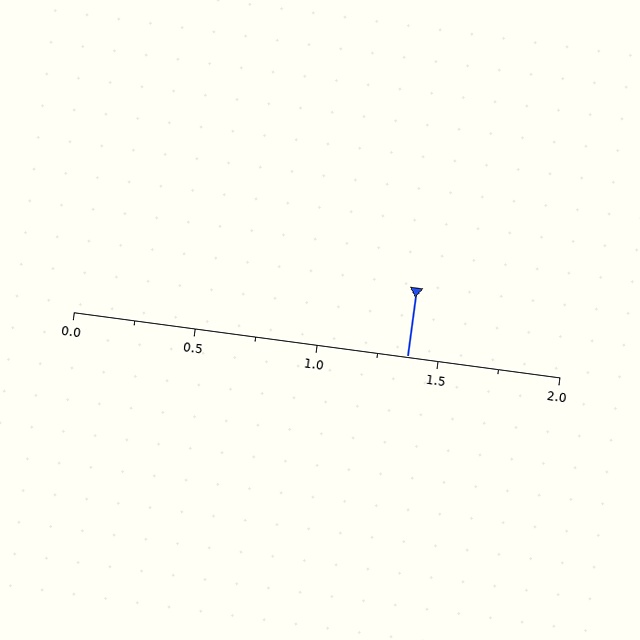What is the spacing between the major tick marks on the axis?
The major ticks are spaced 0.5 apart.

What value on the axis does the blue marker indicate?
The marker indicates approximately 1.38.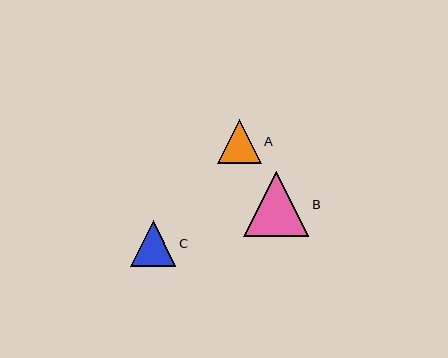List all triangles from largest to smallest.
From largest to smallest: B, C, A.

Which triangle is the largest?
Triangle B is the largest with a size of approximately 65 pixels.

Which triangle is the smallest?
Triangle A is the smallest with a size of approximately 44 pixels.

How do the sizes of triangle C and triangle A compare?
Triangle C and triangle A are approximately the same size.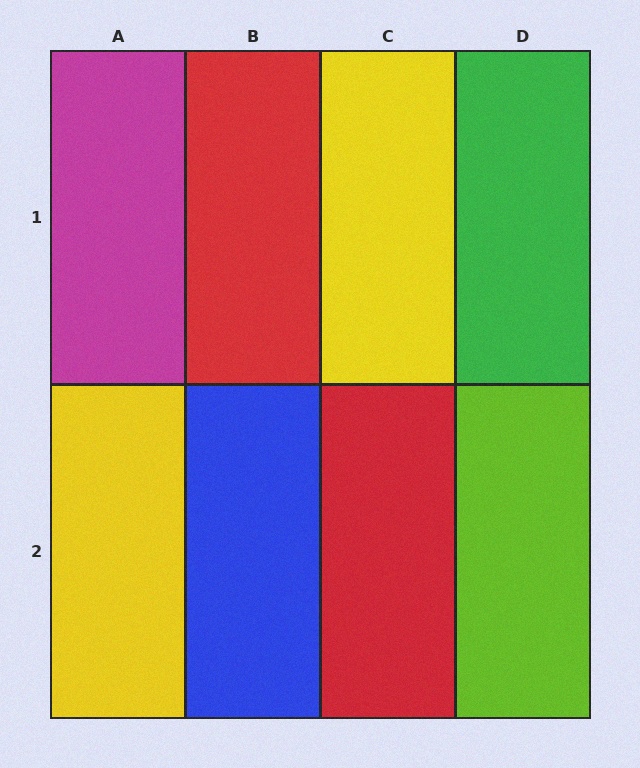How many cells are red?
2 cells are red.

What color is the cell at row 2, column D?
Lime.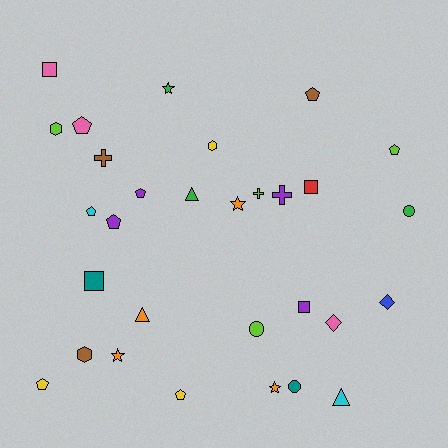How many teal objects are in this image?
There are 2 teal objects.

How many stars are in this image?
There are 4 stars.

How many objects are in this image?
There are 30 objects.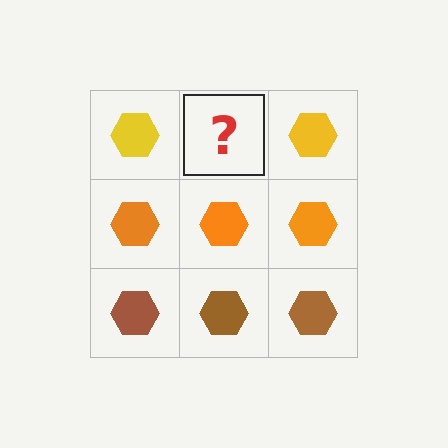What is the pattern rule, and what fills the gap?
The rule is that each row has a consistent color. The gap should be filled with a yellow hexagon.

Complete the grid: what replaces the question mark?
The question mark should be replaced with a yellow hexagon.